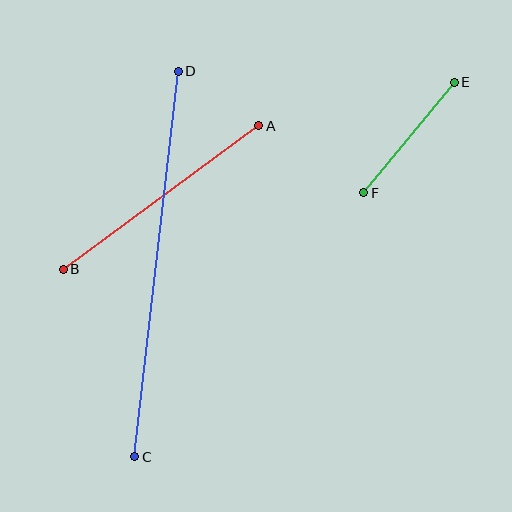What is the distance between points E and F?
The distance is approximately 143 pixels.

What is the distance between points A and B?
The distance is approximately 243 pixels.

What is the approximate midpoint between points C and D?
The midpoint is at approximately (156, 264) pixels.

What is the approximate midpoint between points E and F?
The midpoint is at approximately (409, 137) pixels.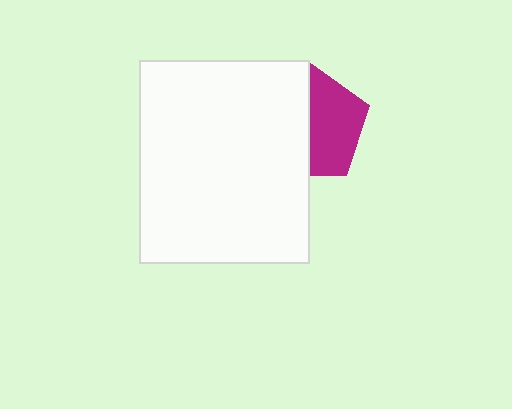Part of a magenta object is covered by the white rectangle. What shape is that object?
It is a pentagon.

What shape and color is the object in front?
The object in front is a white rectangle.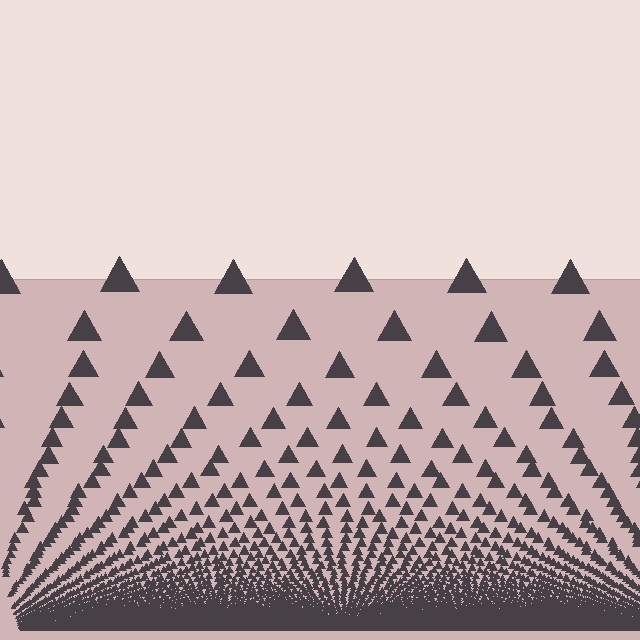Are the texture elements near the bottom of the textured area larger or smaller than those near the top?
Smaller. The gradient is inverted — elements near the bottom are smaller and denser.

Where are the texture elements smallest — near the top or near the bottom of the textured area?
Near the bottom.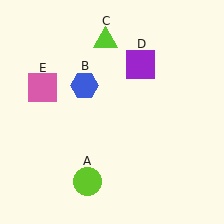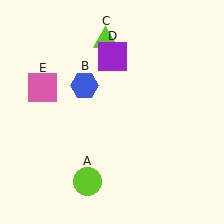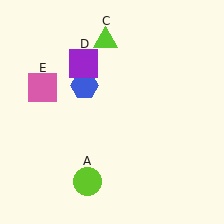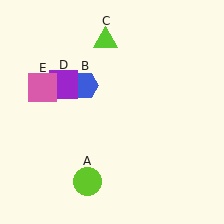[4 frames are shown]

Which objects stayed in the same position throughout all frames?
Lime circle (object A) and blue hexagon (object B) and lime triangle (object C) and pink square (object E) remained stationary.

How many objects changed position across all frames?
1 object changed position: purple square (object D).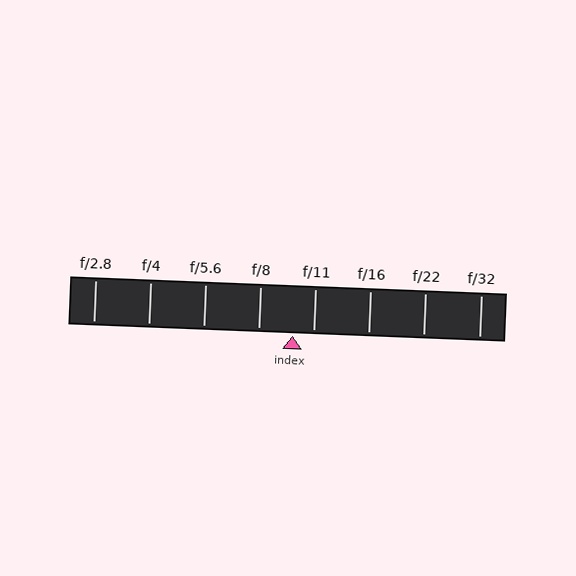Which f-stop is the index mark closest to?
The index mark is closest to f/11.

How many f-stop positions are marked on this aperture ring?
There are 8 f-stop positions marked.